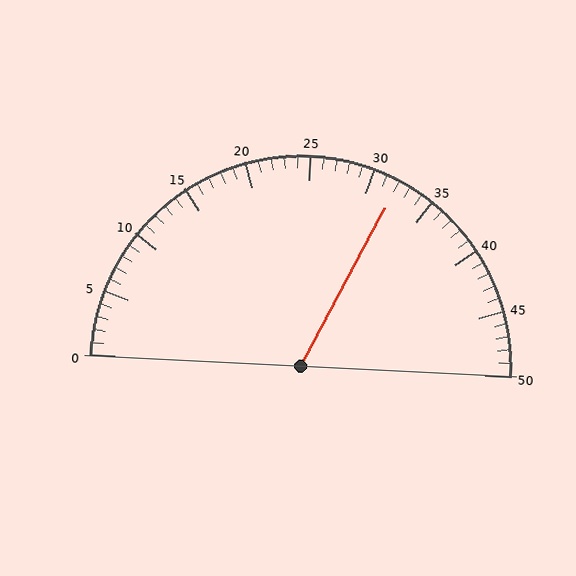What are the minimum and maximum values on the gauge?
The gauge ranges from 0 to 50.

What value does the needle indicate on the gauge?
The needle indicates approximately 32.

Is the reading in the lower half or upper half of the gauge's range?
The reading is in the upper half of the range (0 to 50).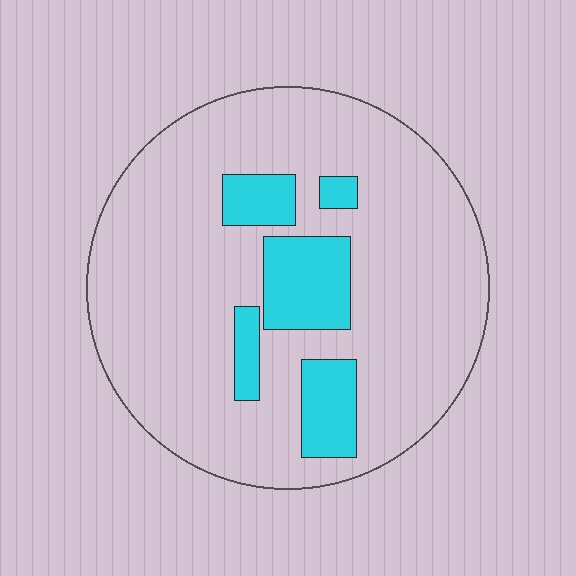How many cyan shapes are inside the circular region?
5.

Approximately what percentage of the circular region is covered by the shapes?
Approximately 15%.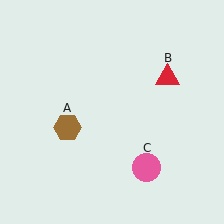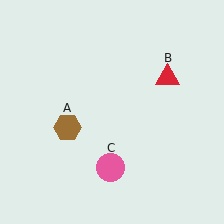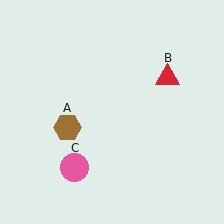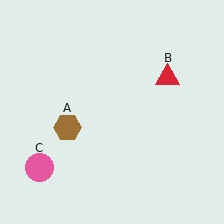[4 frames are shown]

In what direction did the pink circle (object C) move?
The pink circle (object C) moved left.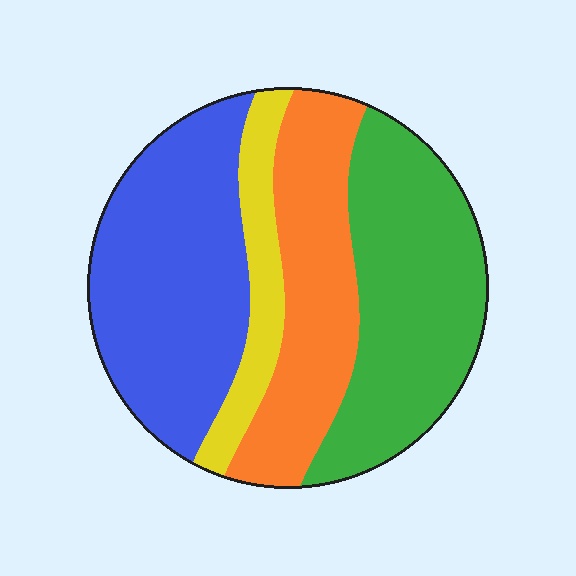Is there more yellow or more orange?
Orange.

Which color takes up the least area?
Yellow, at roughly 10%.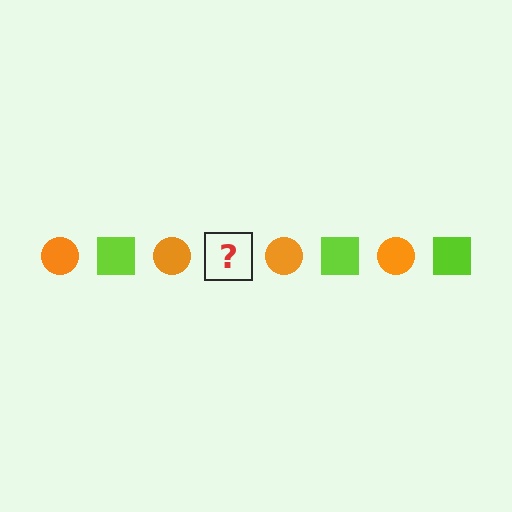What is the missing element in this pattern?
The missing element is a lime square.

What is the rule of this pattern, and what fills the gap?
The rule is that the pattern alternates between orange circle and lime square. The gap should be filled with a lime square.